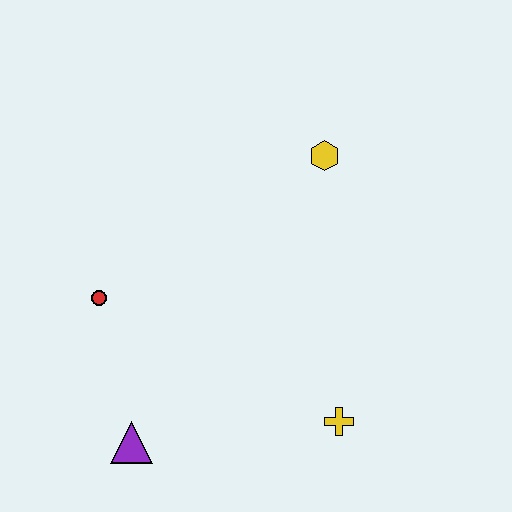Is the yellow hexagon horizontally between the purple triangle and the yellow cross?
Yes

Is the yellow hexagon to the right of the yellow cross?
No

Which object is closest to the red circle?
The purple triangle is closest to the red circle.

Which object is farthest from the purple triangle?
The yellow hexagon is farthest from the purple triangle.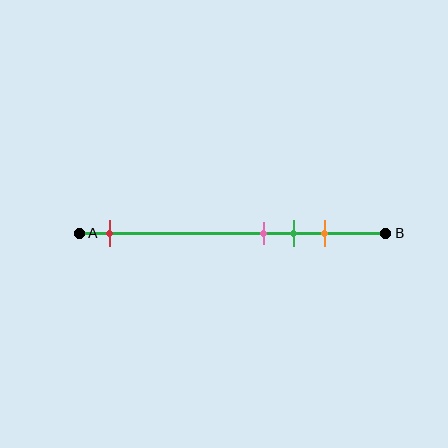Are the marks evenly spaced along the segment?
No, the marks are not evenly spaced.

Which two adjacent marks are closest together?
The pink and green marks are the closest adjacent pair.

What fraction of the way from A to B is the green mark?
The green mark is approximately 70% (0.7) of the way from A to B.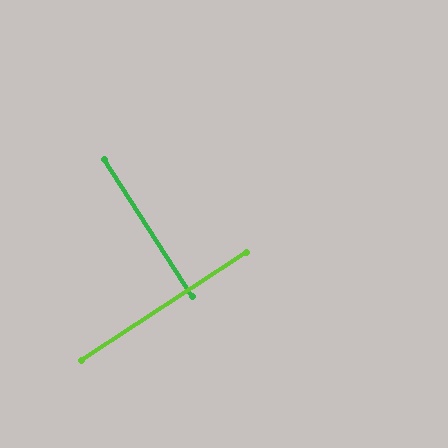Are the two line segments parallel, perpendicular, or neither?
Perpendicular — they meet at approximately 89°.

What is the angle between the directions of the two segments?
Approximately 89 degrees.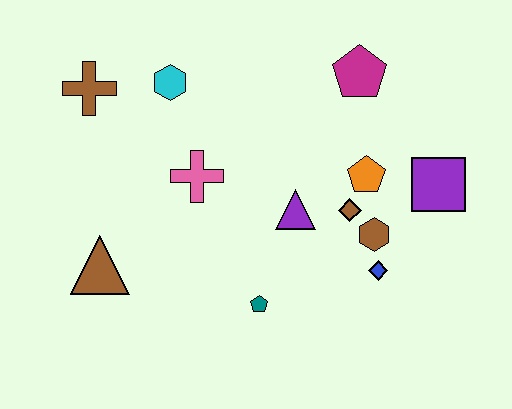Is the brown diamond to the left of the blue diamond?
Yes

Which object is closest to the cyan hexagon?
The brown cross is closest to the cyan hexagon.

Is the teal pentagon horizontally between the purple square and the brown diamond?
No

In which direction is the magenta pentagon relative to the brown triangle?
The magenta pentagon is to the right of the brown triangle.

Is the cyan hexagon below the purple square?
No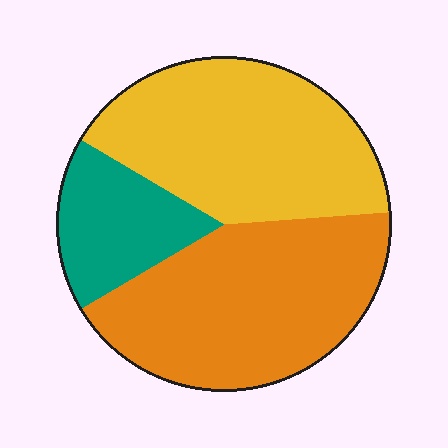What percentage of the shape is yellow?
Yellow covers roughly 40% of the shape.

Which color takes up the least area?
Teal, at roughly 15%.